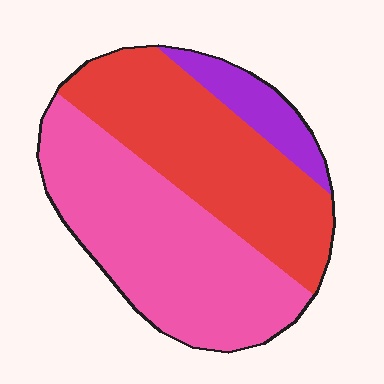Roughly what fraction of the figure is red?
Red covers 41% of the figure.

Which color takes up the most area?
Pink, at roughly 50%.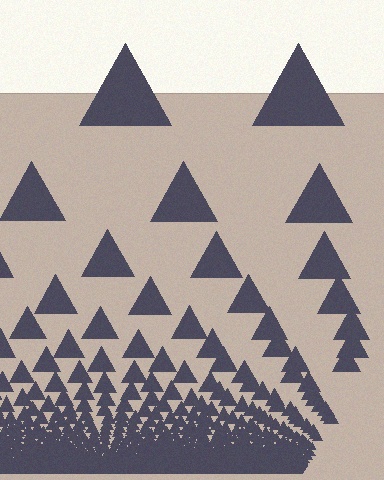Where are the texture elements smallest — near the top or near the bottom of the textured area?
Near the bottom.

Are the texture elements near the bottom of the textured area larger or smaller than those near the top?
Smaller. The gradient is inverted — elements near the bottom are smaller and denser.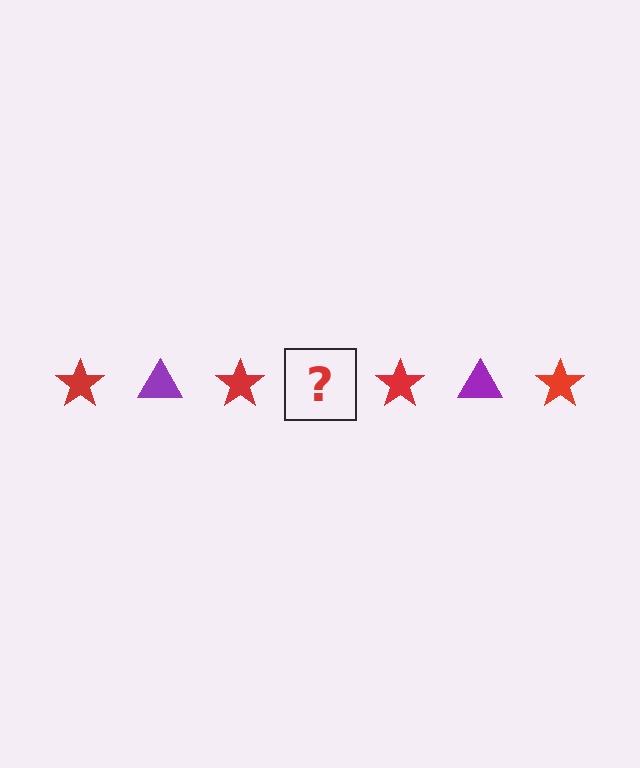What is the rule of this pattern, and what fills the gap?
The rule is that the pattern alternates between red star and purple triangle. The gap should be filled with a purple triangle.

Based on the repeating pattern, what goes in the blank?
The blank should be a purple triangle.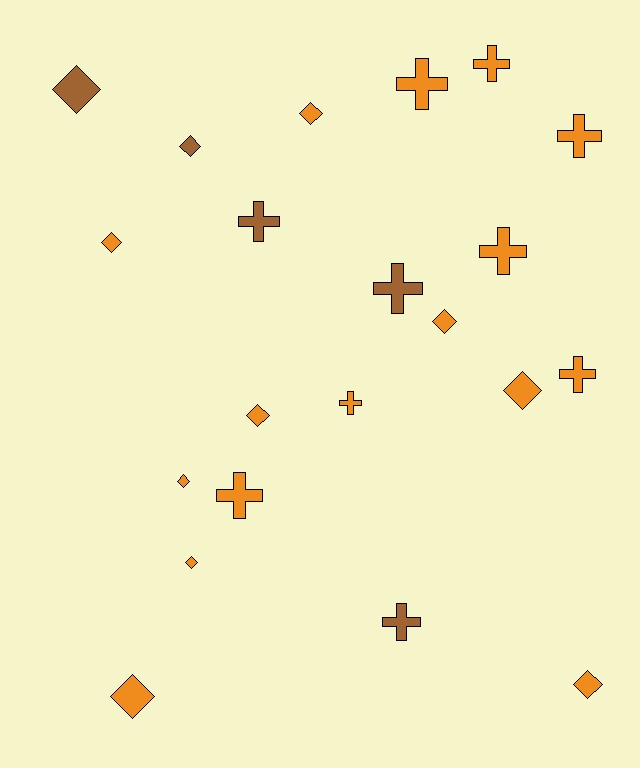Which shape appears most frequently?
Diamond, with 11 objects.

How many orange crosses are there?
There are 7 orange crosses.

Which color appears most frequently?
Orange, with 16 objects.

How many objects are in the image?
There are 21 objects.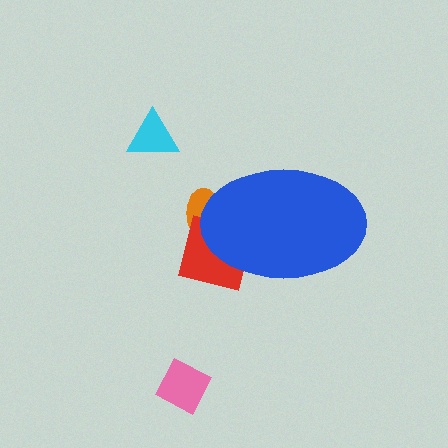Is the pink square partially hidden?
No, the pink square is fully visible.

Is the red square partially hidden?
Yes, the red square is partially hidden behind the blue ellipse.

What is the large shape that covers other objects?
A blue ellipse.